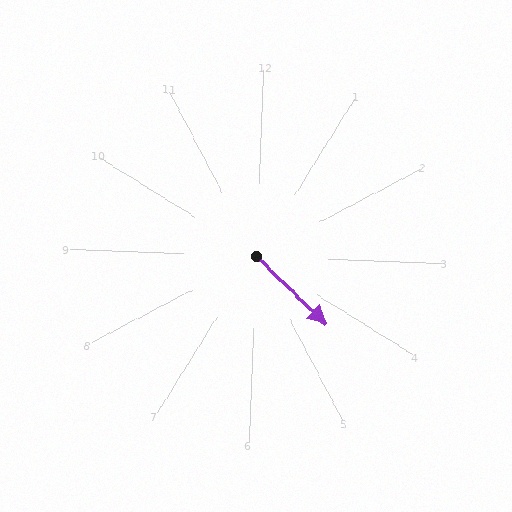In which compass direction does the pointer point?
Southeast.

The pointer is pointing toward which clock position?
Roughly 4 o'clock.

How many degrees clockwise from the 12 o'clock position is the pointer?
Approximately 132 degrees.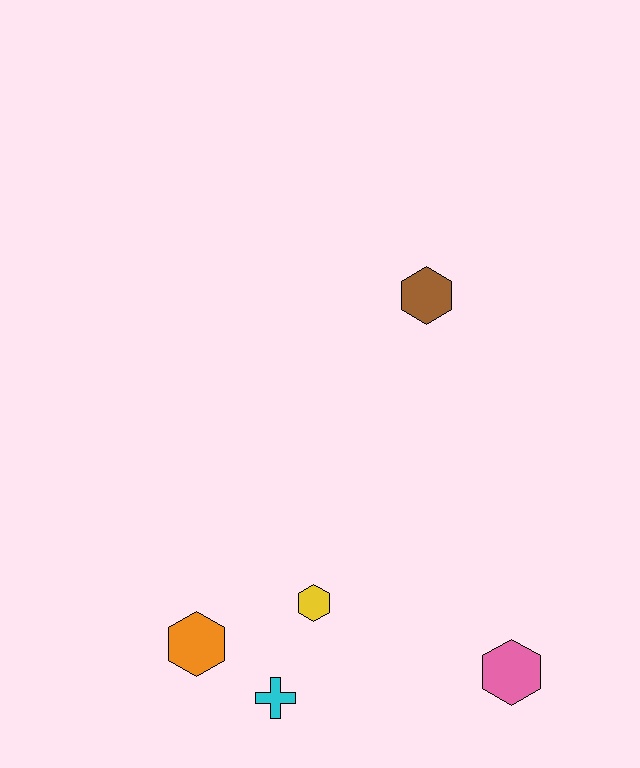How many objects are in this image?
There are 5 objects.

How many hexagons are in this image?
There are 4 hexagons.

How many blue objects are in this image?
There are no blue objects.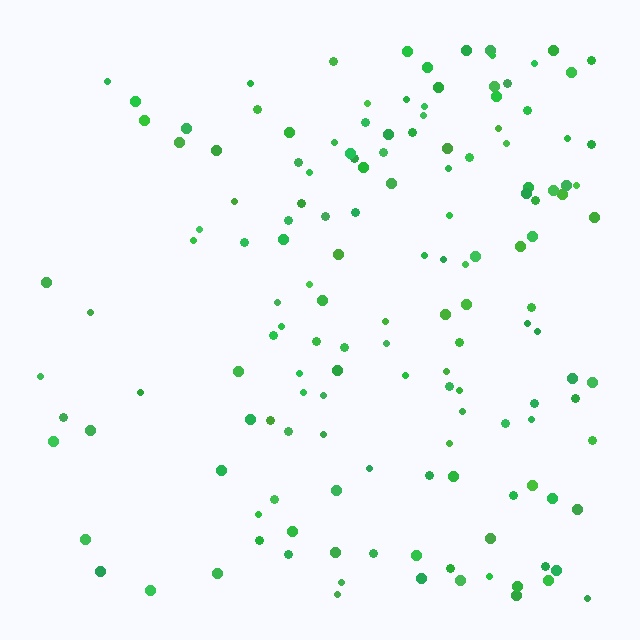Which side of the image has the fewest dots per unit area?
The left.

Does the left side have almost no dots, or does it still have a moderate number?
Still a moderate number, just noticeably fewer than the right.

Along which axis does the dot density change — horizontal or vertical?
Horizontal.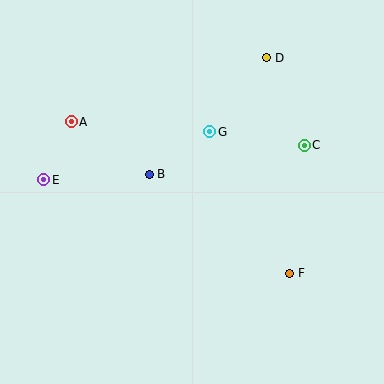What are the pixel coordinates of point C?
Point C is at (304, 145).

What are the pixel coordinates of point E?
Point E is at (44, 180).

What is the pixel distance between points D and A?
The distance between D and A is 206 pixels.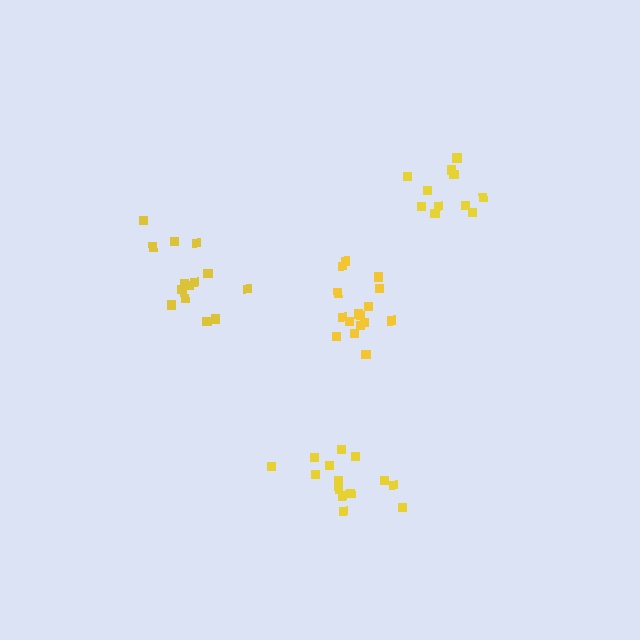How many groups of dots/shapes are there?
There are 4 groups.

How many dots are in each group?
Group 1: 16 dots, Group 2: 14 dots, Group 3: 14 dots, Group 4: 11 dots (55 total).